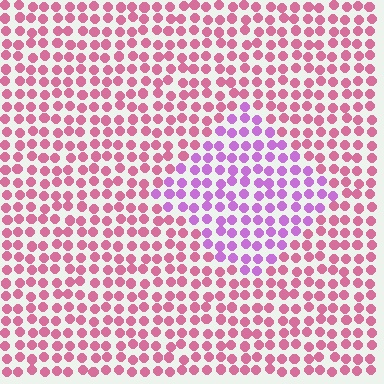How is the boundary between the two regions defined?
The boundary is defined purely by a slight shift in hue (about 43 degrees). Spacing, size, and orientation are identical on both sides.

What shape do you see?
I see a diamond.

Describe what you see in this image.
The image is filled with small pink elements in a uniform arrangement. A diamond-shaped region is visible where the elements are tinted to a slightly different hue, forming a subtle color boundary.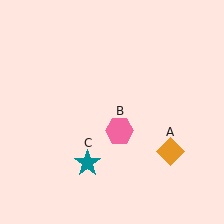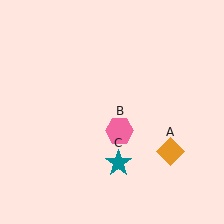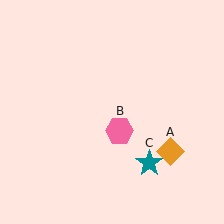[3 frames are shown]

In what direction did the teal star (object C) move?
The teal star (object C) moved right.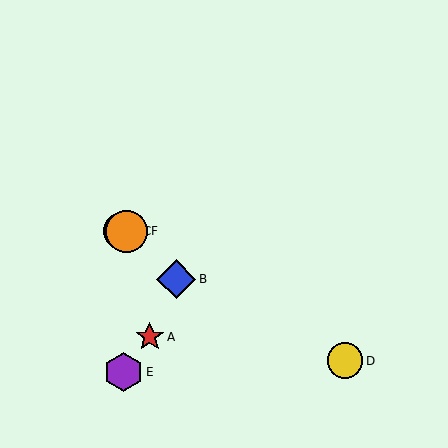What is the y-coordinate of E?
Object E is at y≈372.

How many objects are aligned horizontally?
2 objects (C, F) are aligned horizontally.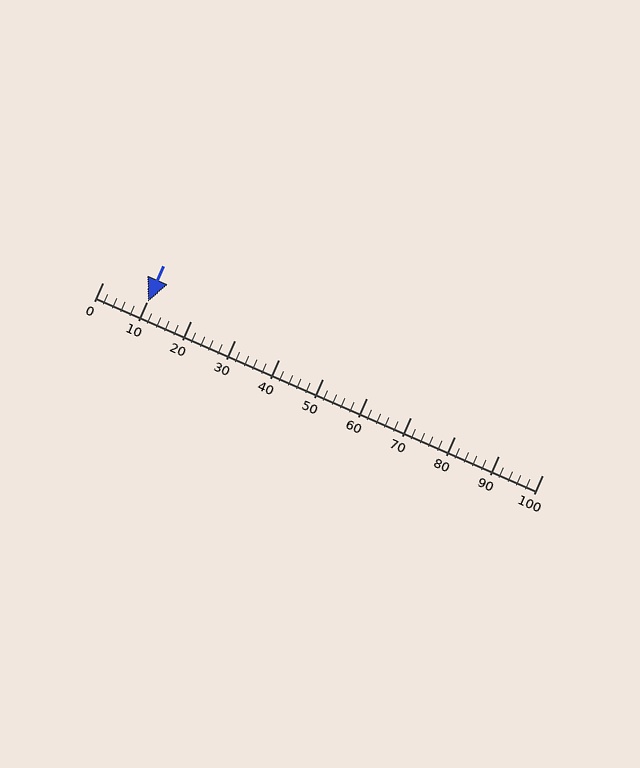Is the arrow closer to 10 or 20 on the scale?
The arrow is closer to 10.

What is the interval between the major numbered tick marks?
The major tick marks are spaced 10 units apart.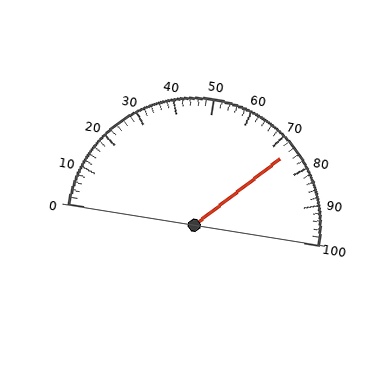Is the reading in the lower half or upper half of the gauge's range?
The reading is in the upper half of the range (0 to 100).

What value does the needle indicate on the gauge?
The needle indicates approximately 74.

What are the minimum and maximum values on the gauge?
The gauge ranges from 0 to 100.